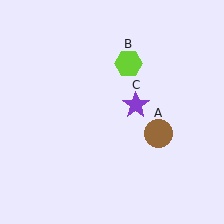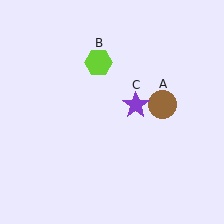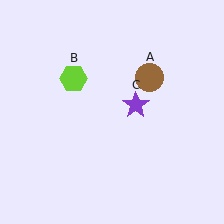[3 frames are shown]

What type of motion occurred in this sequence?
The brown circle (object A), lime hexagon (object B) rotated counterclockwise around the center of the scene.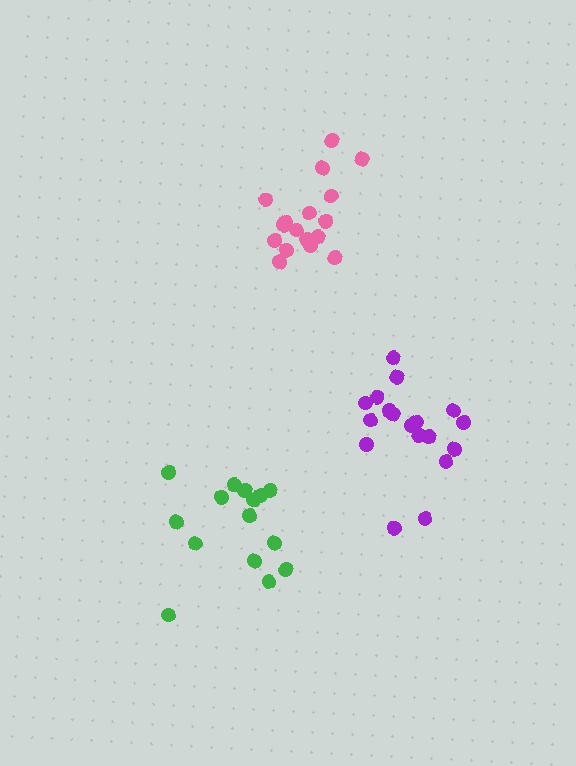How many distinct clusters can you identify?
There are 3 distinct clusters.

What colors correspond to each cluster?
The clusters are colored: pink, purple, green.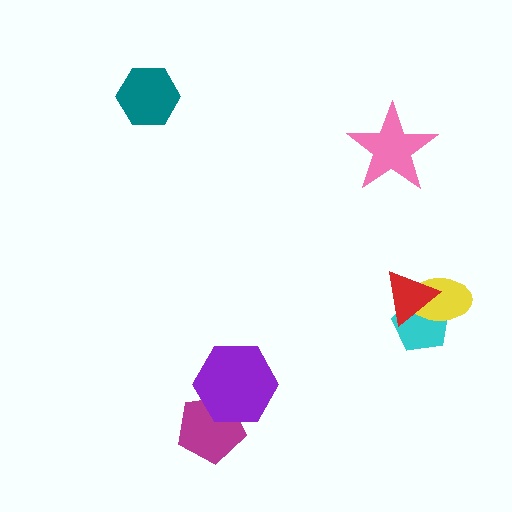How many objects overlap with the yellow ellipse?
2 objects overlap with the yellow ellipse.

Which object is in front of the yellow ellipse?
The red triangle is in front of the yellow ellipse.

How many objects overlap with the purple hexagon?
1 object overlaps with the purple hexagon.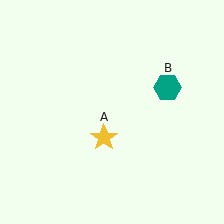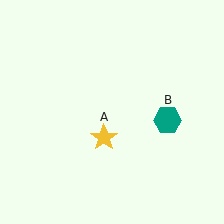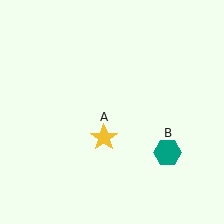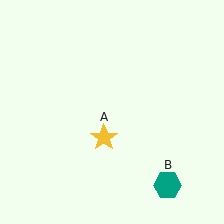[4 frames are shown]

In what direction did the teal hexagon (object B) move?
The teal hexagon (object B) moved down.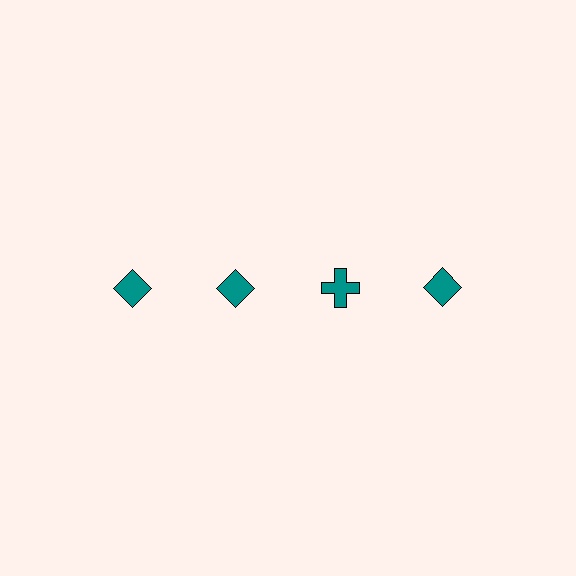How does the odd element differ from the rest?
It has a different shape: cross instead of diamond.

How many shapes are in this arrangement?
There are 4 shapes arranged in a grid pattern.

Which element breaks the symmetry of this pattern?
The teal cross in the top row, center column breaks the symmetry. All other shapes are teal diamonds.